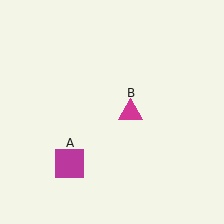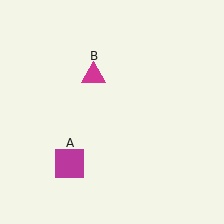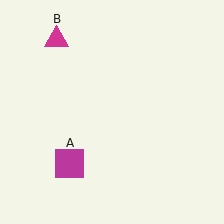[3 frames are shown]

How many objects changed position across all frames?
1 object changed position: magenta triangle (object B).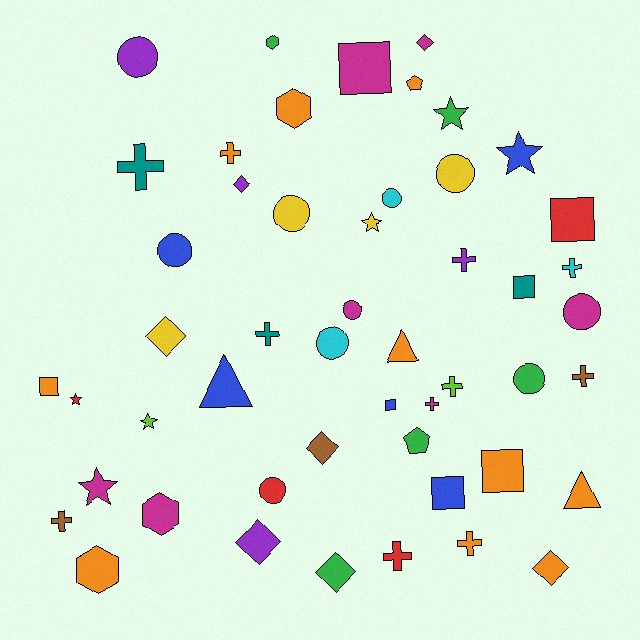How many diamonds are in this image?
There are 7 diamonds.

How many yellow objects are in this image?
There are 4 yellow objects.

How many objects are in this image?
There are 50 objects.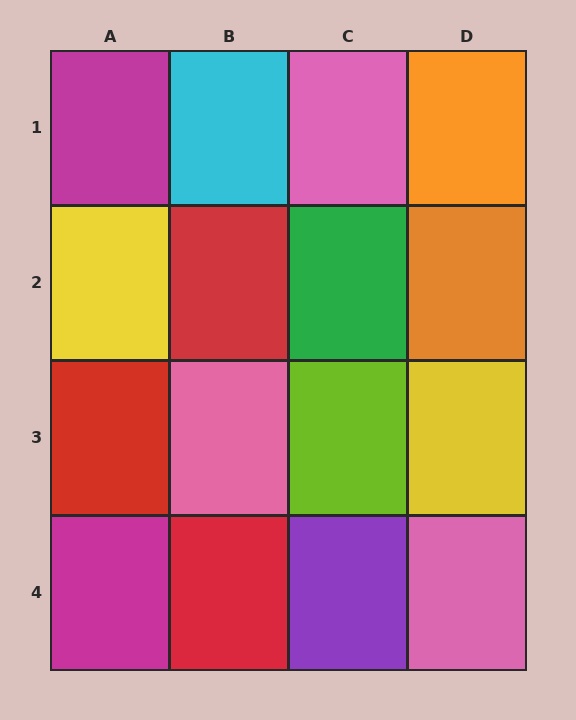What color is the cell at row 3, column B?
Pink.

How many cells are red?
3 cells are red.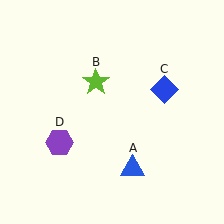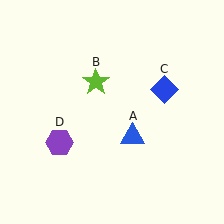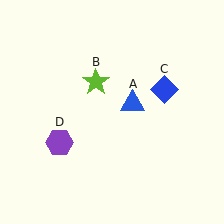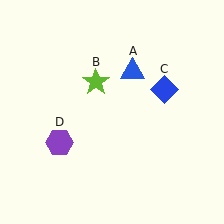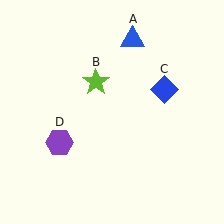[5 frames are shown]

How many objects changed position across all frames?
1 object changed position: blue triangle (object A).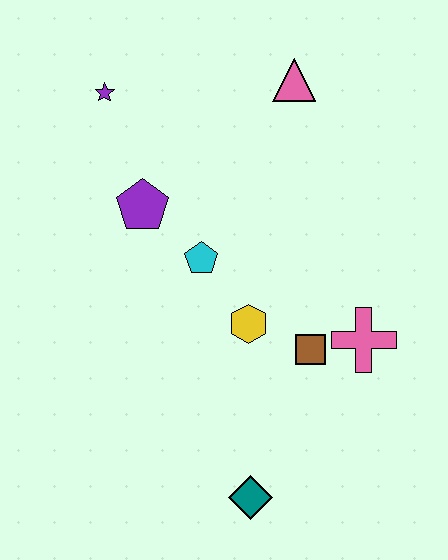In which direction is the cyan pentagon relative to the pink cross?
The cyan pentagon is to the left of the pink cross.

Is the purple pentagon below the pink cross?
No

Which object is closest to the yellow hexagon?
The brown square is closest to the yellow hexagon.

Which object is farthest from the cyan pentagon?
The teal diamond is farthest from the cyan pentagon.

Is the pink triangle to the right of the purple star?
Yes